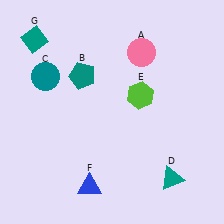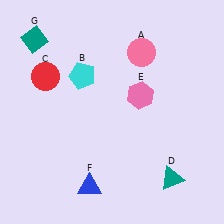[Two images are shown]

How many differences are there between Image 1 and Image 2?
There are 3 differences between the two images.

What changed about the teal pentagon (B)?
In Image 1, B is teal. In Image 2, it changed to cyan.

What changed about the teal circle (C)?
In Image 1, C is teal. In Image 2, it changed to red.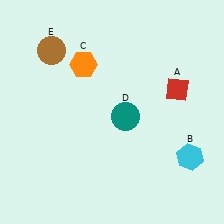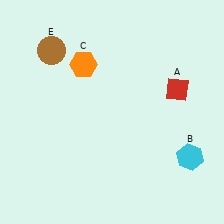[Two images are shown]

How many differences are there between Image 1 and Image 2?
There is 1 difference between the two images.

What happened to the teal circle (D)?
The teal circle (D) was removed in Image 2. It was in the bottom-right area of Image 1.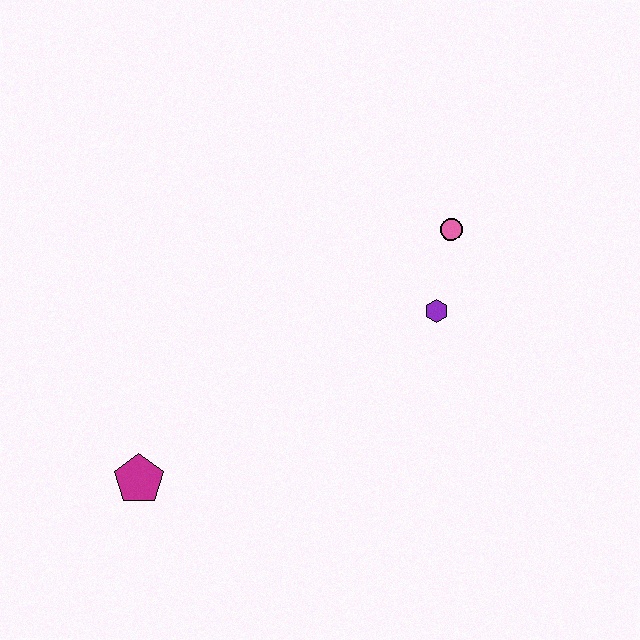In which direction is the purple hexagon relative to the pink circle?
The purple hexagon is below the pink circle.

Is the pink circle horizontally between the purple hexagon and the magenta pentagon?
No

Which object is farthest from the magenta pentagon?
The pink circle is farthest from the magenta pentagon.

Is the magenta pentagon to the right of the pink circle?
No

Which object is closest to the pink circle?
The purple hexagon is closest to the pink circle.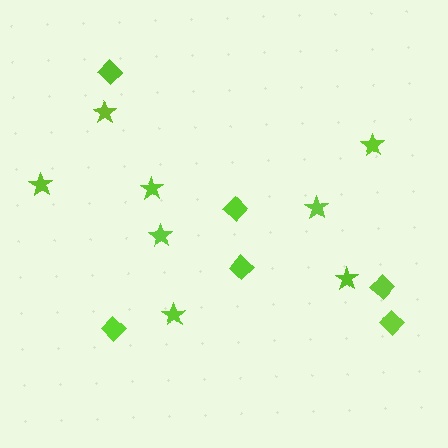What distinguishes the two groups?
There are 2 groups: one group of diamonds (6) and one group of stars (8).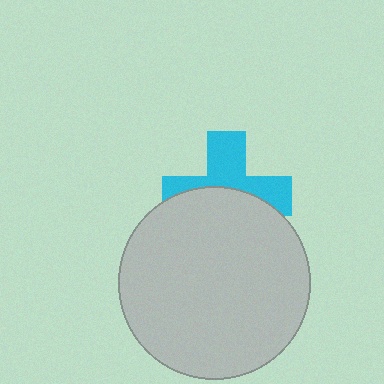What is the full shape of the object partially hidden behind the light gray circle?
The partially hidden object is a cyan cross.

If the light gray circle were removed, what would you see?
You would see the complete cyan cross.